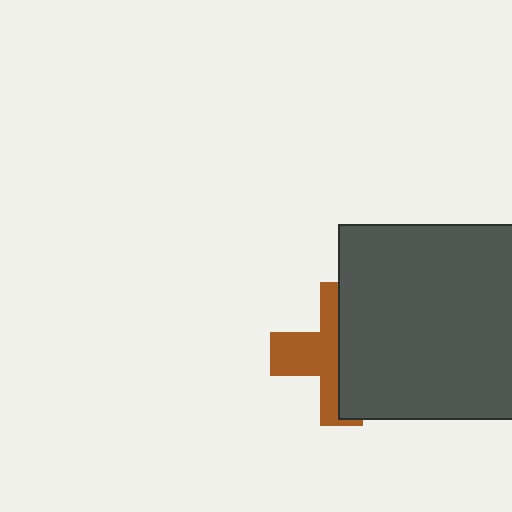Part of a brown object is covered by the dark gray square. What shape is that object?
It is a cross.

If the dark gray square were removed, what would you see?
You would see the complete brown cross.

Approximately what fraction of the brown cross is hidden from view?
Roughly 54% of the brown cross is hidden behind the dark gray square.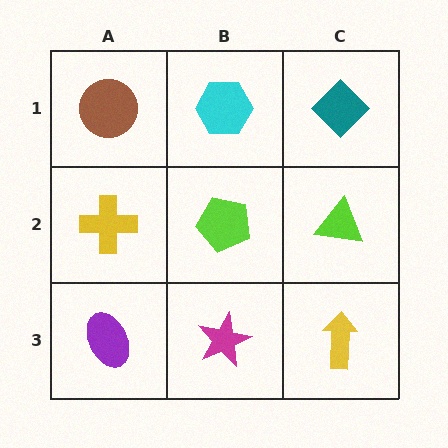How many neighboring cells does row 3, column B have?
3.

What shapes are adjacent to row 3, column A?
A yellow cross (row 2, column A), a magenta star (row 3, column B).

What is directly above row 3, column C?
A lime triangle.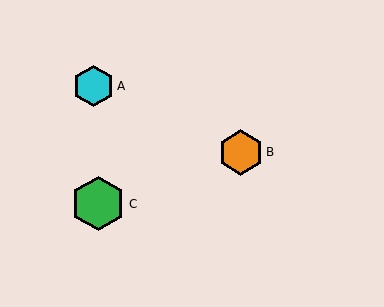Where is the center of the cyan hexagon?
The center of the cyan hexagon is at (94, 86).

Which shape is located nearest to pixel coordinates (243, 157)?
The orange hexagon (labeled B) at (241, 152) is nearest to that location.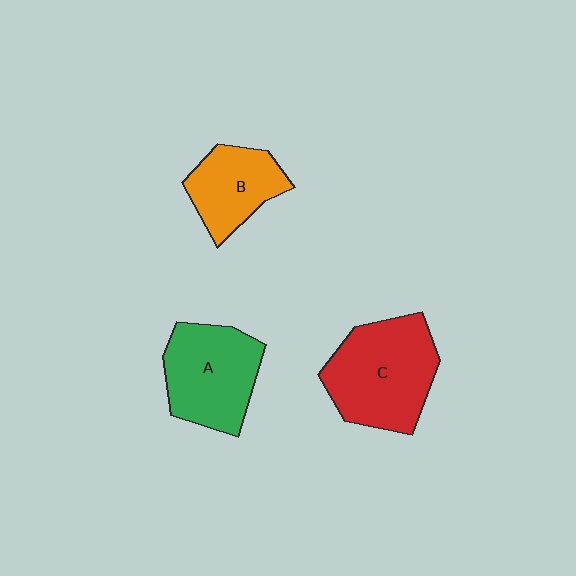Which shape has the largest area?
Shape C (red).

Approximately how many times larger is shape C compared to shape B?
Approximately 1.6 times.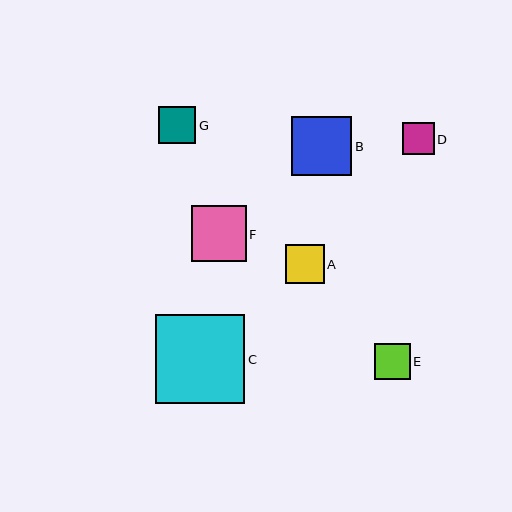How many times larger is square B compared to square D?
Square B is approximately 1.9 times the size of square D.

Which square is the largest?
Square C is the largest with a size of approximately 89 pixels.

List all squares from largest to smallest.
From largest to smallest: C, B, F, A, G, E, D.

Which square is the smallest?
Square D is the smallest with a size of approximately 31 pixels.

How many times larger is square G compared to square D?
Square G is approximately 1.2 times the size of square D.